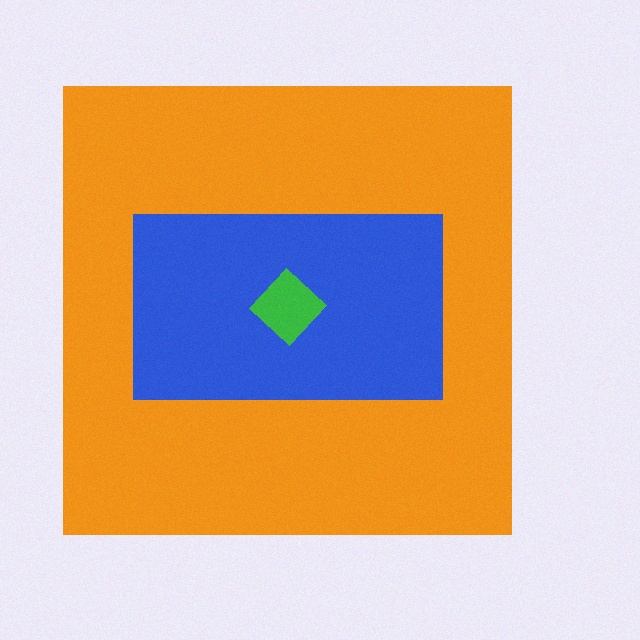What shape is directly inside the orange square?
The blue rectangle.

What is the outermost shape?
The orange square.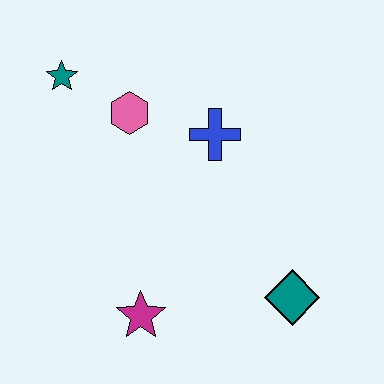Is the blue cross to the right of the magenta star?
Yes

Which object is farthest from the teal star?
The teal diamond is farthest from the teal star.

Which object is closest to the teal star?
The pink hexagon is closest to the teal star.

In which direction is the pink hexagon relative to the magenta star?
The pink hexagon is above the magenta star.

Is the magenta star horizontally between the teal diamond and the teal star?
Yes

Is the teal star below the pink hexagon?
No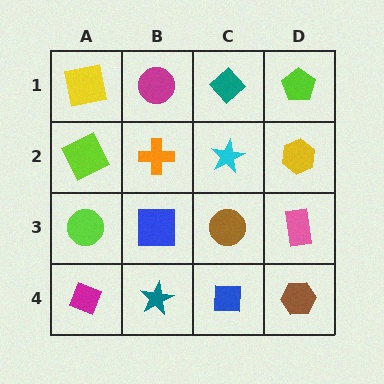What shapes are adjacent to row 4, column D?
A pink rectangle (row 3, column D), a blue square (row 4, column C).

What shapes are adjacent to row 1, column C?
A cyan star (row 2, column C), a magenta circle (row 1, column B), a lime pentagon (row 1, column D).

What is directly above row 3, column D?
A yellow hexagon.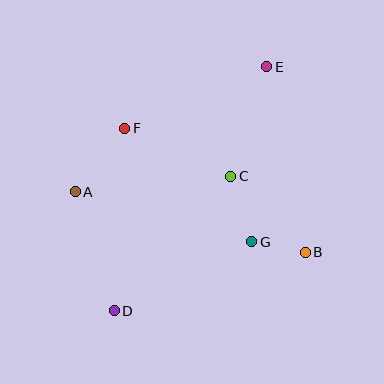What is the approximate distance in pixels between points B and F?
The distance between B and F is approximately 219 pixels.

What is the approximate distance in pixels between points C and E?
The distance between C and E is approximately 115 pixels.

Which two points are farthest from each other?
Points D and E are farthest from each other.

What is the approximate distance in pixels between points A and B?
The distance between A and B is approximately 237 pixels.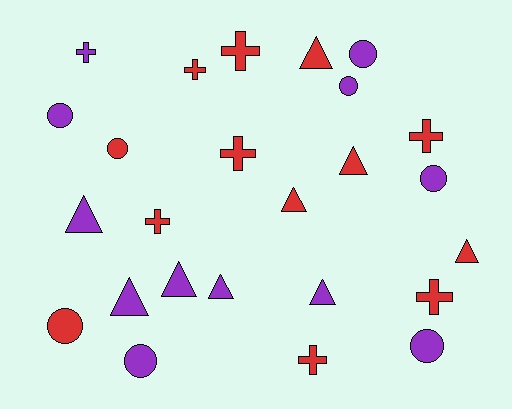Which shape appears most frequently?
Triangle, with 9 objects.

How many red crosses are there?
There are 7 red crosses.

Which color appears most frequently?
Red, with 13 objects.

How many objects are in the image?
There are 25 objects.